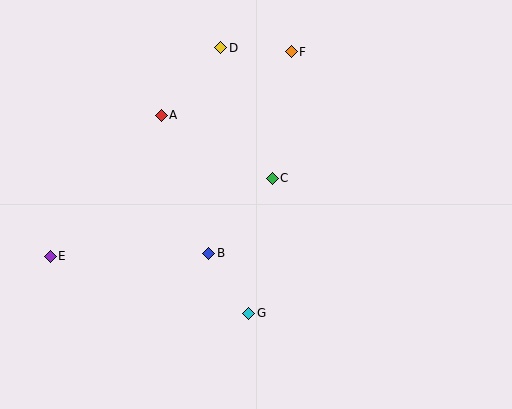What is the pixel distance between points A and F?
The distance between A and F is 145 pixels.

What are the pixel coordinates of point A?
Point A is at (161, 115).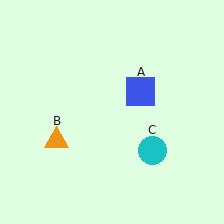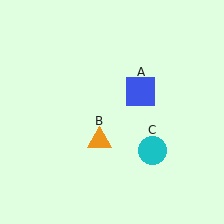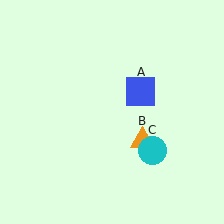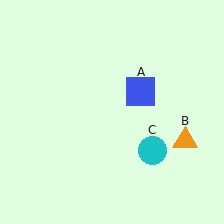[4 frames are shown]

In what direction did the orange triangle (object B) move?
The orange triangle (object B) moved right.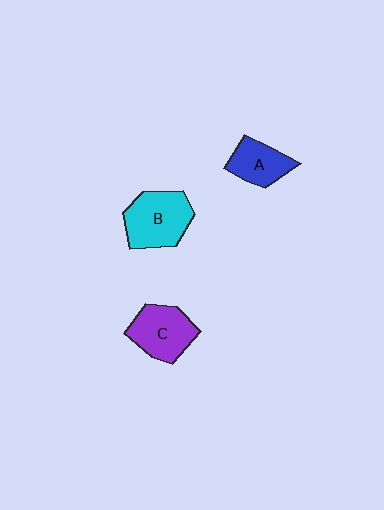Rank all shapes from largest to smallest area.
From largest to smallest: B (cyan), C (purple), A (blue).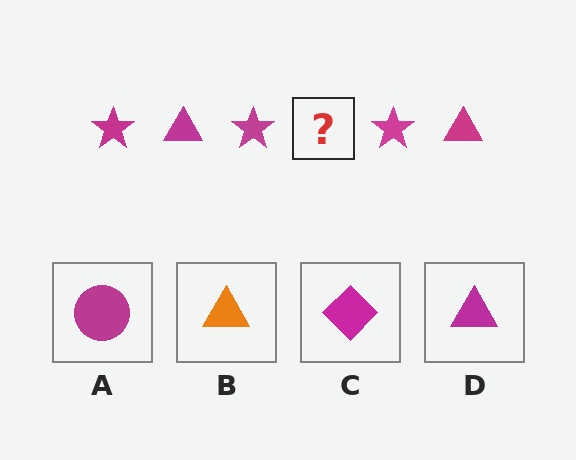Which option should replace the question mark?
Option D.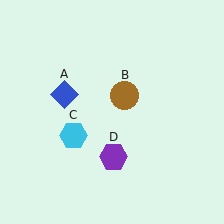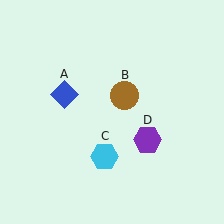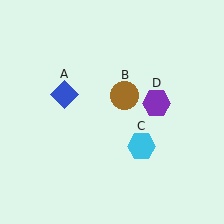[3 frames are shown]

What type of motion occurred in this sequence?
The cyan hexagon (object C), purple hexagon (object D) rotated counterclockwise around the center of the scene.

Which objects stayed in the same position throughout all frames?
Blue diamond (object A) and brown circle (object B) remained stationary.